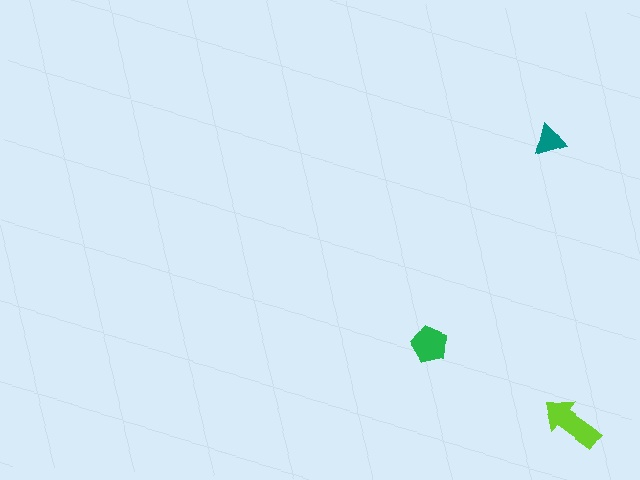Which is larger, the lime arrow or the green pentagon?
The lime arrow.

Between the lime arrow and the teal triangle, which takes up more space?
The lime arrow.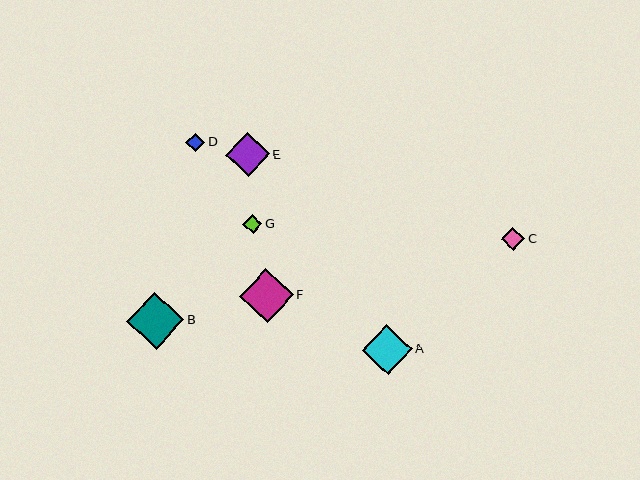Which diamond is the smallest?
Diamond D is the smallest with a size of approximately 19 pixels.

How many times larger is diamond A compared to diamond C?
Diamond A is approximately 2.1 times the size of diamond C.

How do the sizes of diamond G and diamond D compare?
Diamond G and diamond D are approximately the same size.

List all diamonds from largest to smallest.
From largest to smallest: B, F, A, E, C, G, D.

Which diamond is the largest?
Diamond B is the largest with a size of approximately 57 pixels.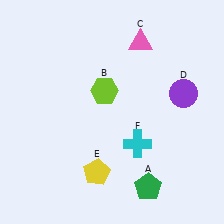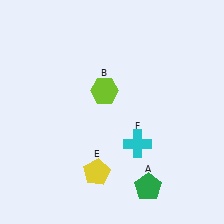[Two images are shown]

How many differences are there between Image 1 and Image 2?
There are 2 differences between the two images.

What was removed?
The pink triangle (C), the purple circle (D) were removed in Image 2.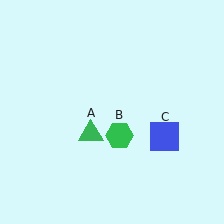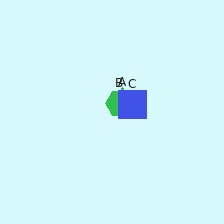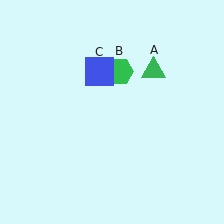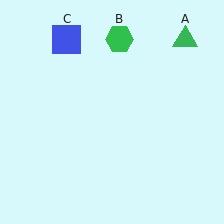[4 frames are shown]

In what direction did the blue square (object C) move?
The blue square (object C) moved up and to the left.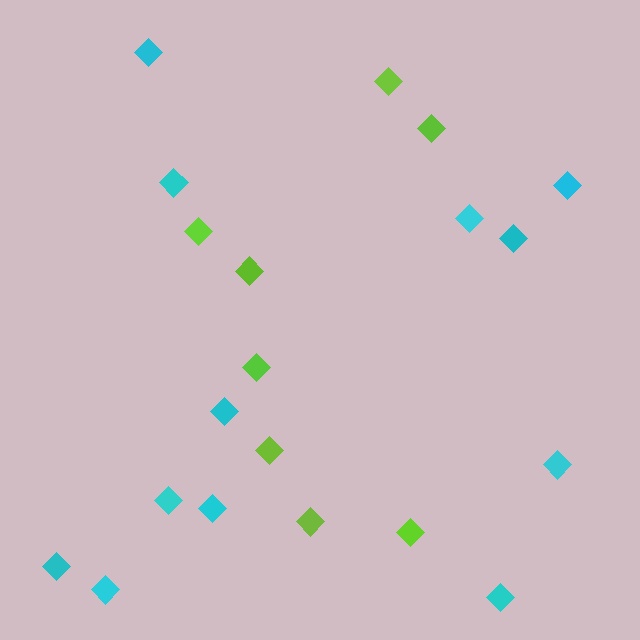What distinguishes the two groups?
There are 2 groups: one group of lime diamonds (8) and one group of cyan diamonds (12).